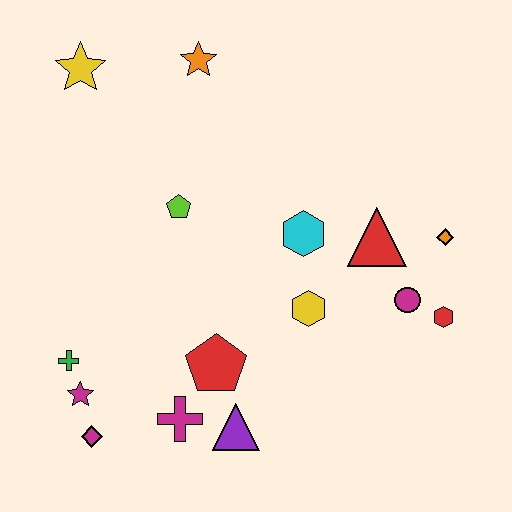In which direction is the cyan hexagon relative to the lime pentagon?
The cyan hexagon is to the right of the lime pentagon.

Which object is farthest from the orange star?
The magenta diamond is farthest from the orange star.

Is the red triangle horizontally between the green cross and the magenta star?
No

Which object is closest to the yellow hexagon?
The cyan hexagon is closest to the yellow hexagon.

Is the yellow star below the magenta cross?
No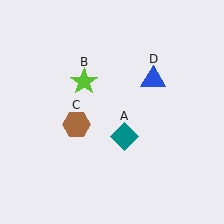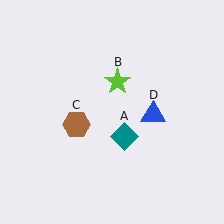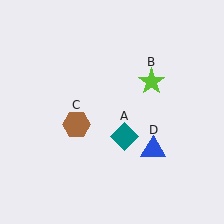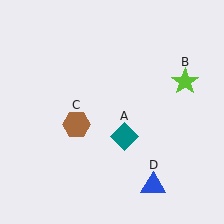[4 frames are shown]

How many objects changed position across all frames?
2 objects changed position: lime star (object B), blue triangle (object D).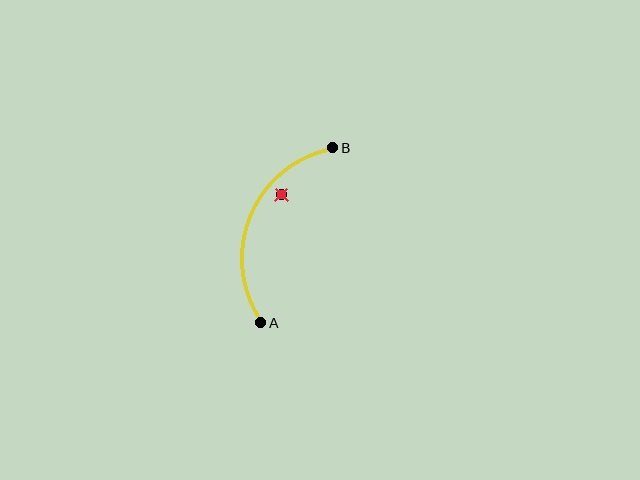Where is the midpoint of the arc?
The arc midpoint is the point on the curve farthest from the straight line joining A and B. It sits to the left of that line.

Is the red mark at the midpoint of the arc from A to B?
No — the red mark does not lie on the arc at all. It sits slightly inside the curve.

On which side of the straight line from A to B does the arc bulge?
The arc bulges to the left of the straight line connecting A and B.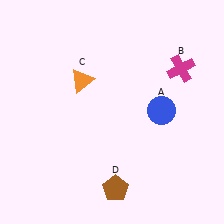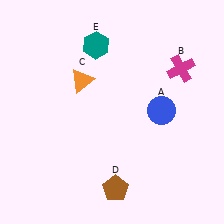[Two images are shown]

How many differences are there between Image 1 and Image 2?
There is 1 difference between the two images.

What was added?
A teal hexagon (E) was added in Image 2.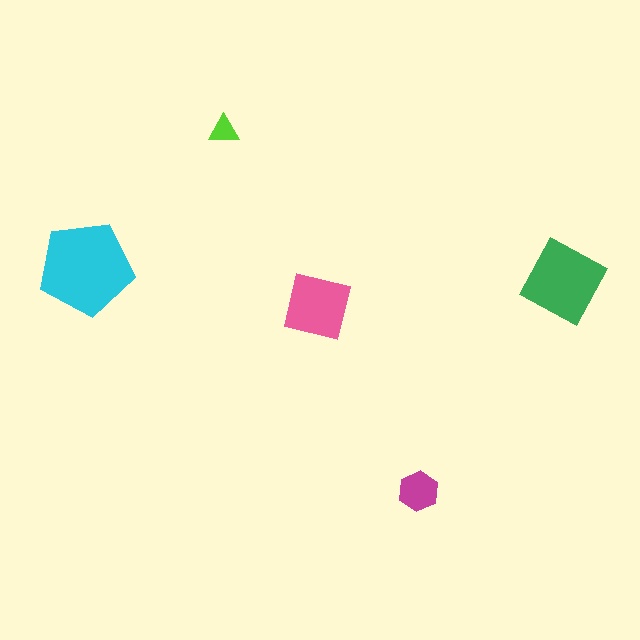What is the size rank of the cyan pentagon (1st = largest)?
1st.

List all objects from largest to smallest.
The cyan pentagon, the green diamond, the pink square, the magenta hexagon, the lime triangle.